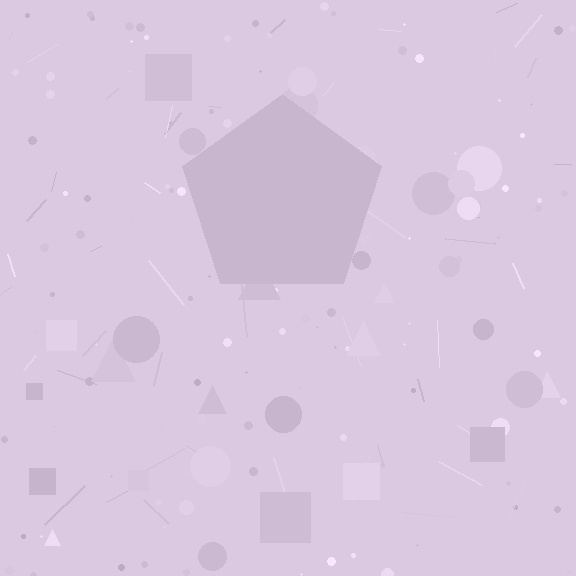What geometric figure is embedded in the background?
A pentagon is embedded in the background.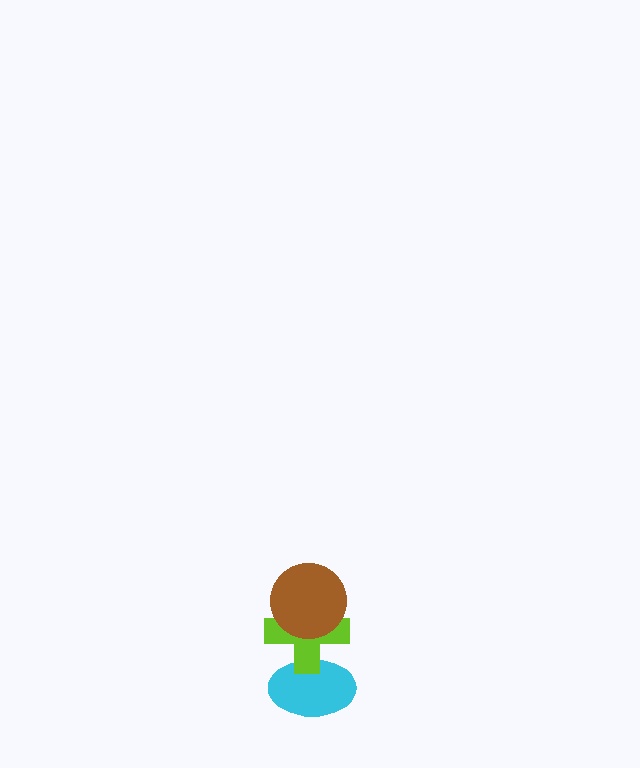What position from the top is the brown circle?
The brown circle is 1st from the top.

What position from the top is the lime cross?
The lime cross is 2nd from the top.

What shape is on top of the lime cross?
The brown circle is on top of the lime cross.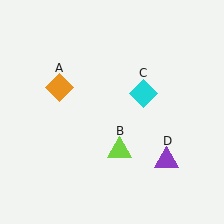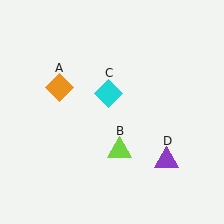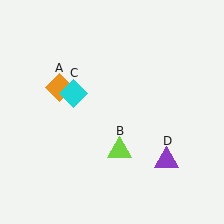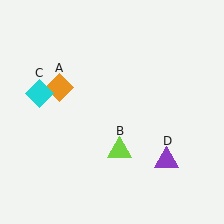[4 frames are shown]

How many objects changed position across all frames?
1 object changed position: cyan diamond (object C).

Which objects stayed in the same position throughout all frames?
Orange diamond (object A) and lime triangle (object B) and purple triangle (object D) remained stationary.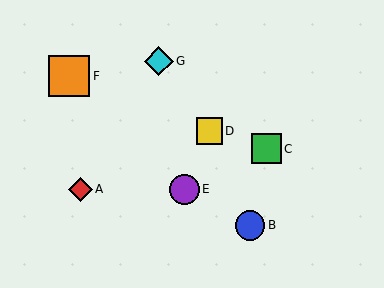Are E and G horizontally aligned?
No, E is at y≈189 and G is at y≈61.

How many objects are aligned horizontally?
2 objects (A, E) are aligned horizontally.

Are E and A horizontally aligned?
Yes, both are at y≈189.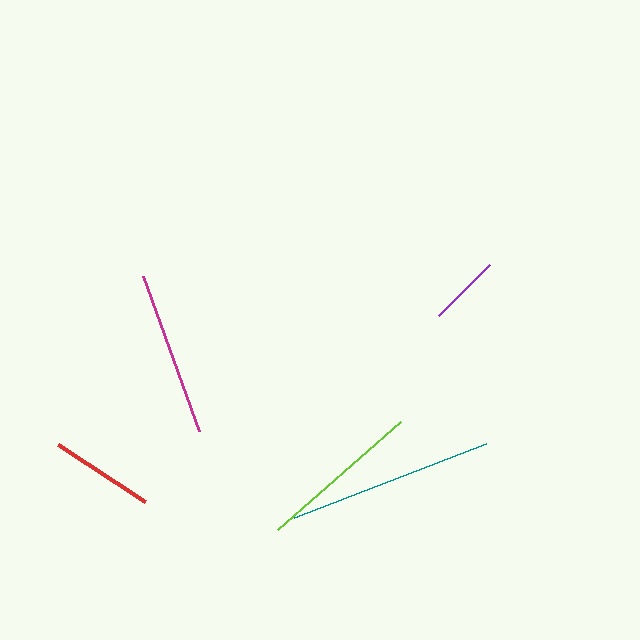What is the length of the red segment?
The red segment is approximately 103 pixels long.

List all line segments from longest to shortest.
From longest to shortest: teal, magenta, lime, red, purple.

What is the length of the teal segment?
The teal segment is approximately 206 pixels long.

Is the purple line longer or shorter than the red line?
The red line is longer than the purple line.